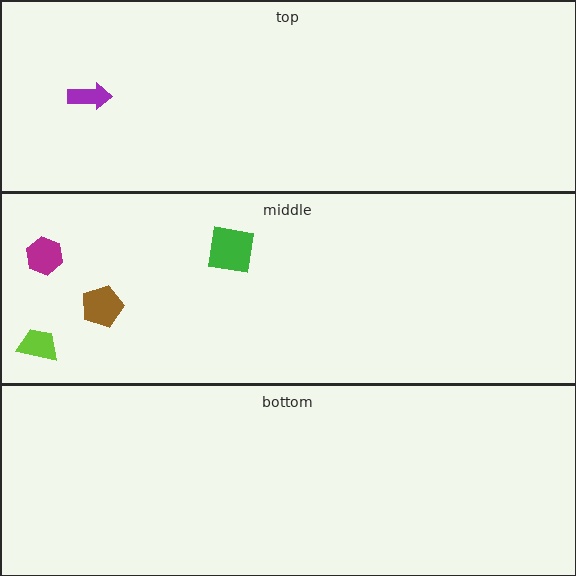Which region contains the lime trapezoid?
The middle region.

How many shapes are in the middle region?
4.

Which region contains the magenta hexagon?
The middle region.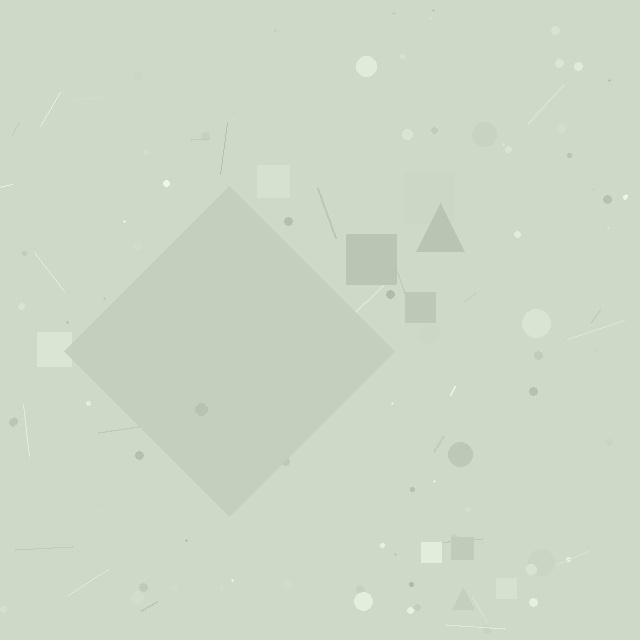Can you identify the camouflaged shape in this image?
The camouflaged shape is a diamond.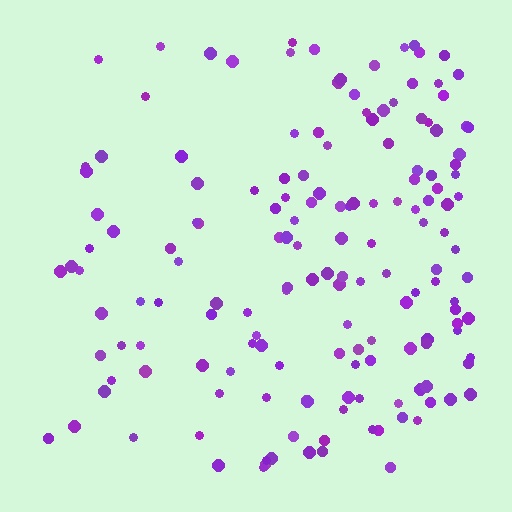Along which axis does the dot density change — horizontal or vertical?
Horizontal.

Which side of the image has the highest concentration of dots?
The right.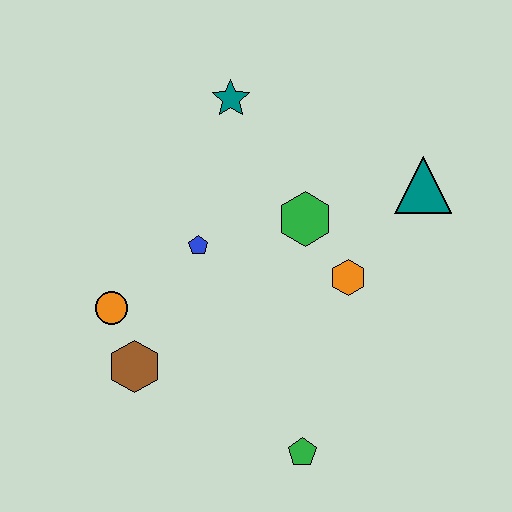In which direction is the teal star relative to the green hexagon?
The teal star is above the green hexagon.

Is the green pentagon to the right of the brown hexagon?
Yes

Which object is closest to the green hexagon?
The orange hexagon is closest to the green hexagon.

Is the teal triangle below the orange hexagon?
No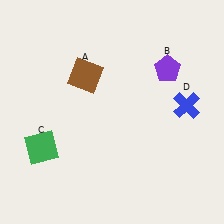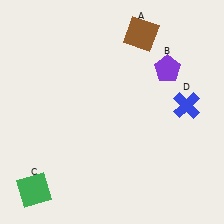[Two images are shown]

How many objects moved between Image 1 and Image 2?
2 objects moved between the two images.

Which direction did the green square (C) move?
The green square (C) moved down.